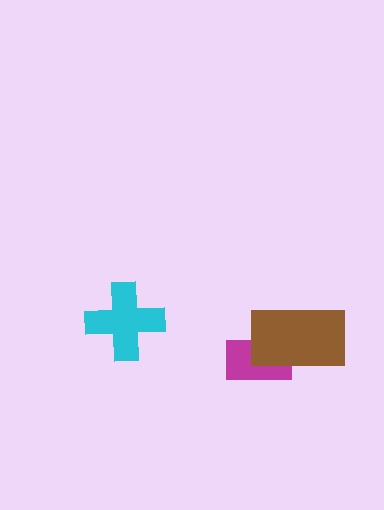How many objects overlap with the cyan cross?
0 objects overlap with the cyan cross.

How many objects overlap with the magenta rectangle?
1 object overlaps with the magenta rectangle.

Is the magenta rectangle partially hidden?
Yes, it is partially covered by another shape.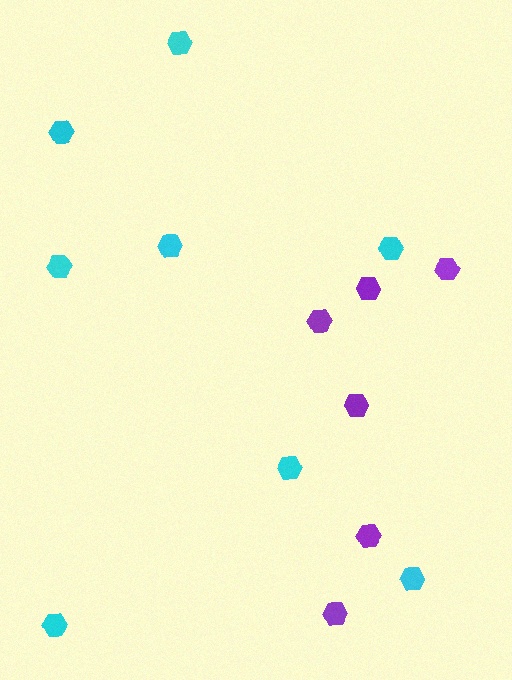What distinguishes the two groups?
There are 2 groups: one group of cyan hexagons (8) and one group of purple hexagons (6).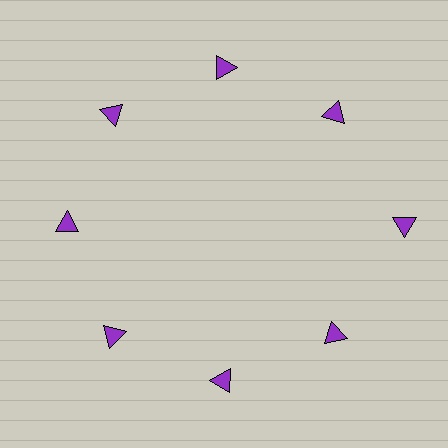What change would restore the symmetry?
The symmetry would be restored by moving it inward, back onto the ring so that all 8 triangles sit at equal angles and equal distance from the center.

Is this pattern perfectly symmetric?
No. The 8 purple triangles are arranged in a ring, but one element near the 3 o'clock position is pushed outward from the center, breaking the 8-fold rotational symmetry.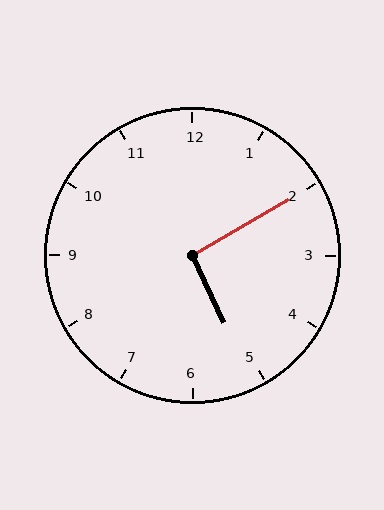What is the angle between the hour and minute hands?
Approximately 95 degrees.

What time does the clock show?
5:10.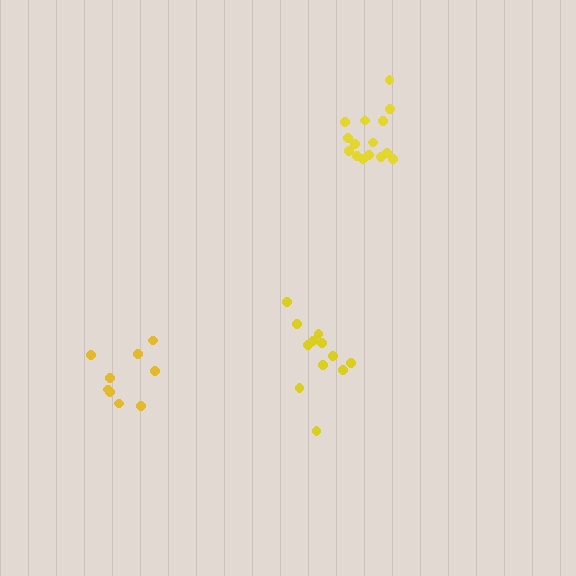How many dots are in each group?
Group 1: 15 dots, Group 2: 12 dots, Group 3: 9 dots (36 total).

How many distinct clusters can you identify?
There are 3 distinct clusters.